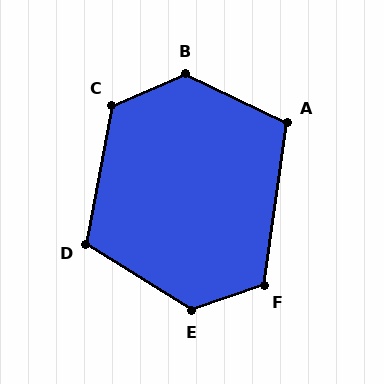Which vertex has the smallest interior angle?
A, at approximately 107 degrees.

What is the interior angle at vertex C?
Approximately 123 degrees (obtuse).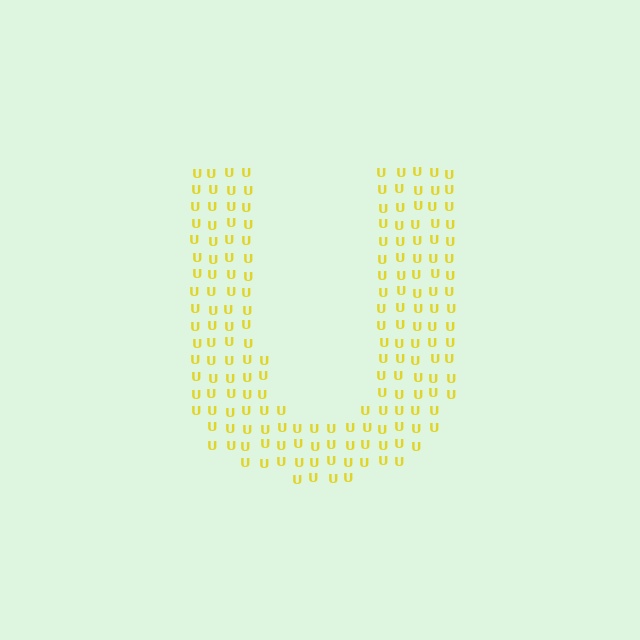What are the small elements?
The small elements are letter U's.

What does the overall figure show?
The overall figure shows the letter U.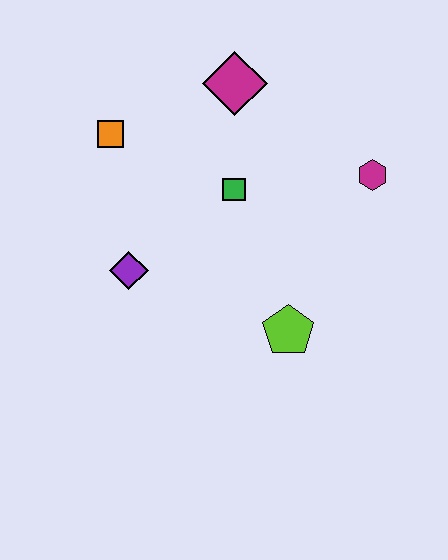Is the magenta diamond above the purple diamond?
Yes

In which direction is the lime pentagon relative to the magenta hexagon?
The lime pentagon is below the magenta hexagon.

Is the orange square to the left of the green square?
Yes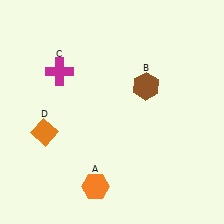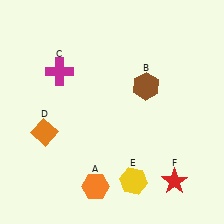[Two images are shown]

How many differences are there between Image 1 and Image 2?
There are 2 differences between the two images.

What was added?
A yellow hexagon (E), a red star (F) were added in Image 2.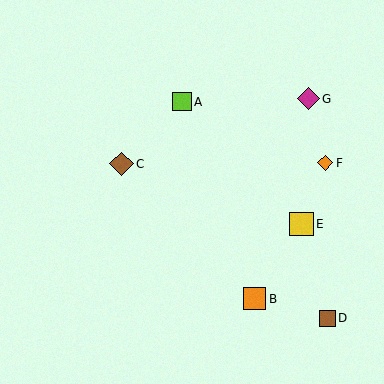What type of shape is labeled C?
Shape C is a brown diamond.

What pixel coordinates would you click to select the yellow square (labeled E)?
Click at (301, 224) to select the yellow square E.